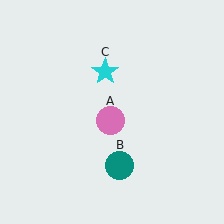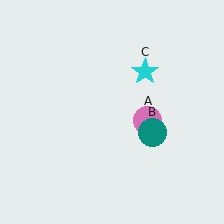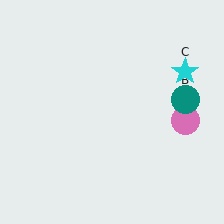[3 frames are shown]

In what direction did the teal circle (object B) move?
The teal circle (object B) moved up and to the right.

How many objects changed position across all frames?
3 objects changed position: pink circle (object A), teal circle (object B), cyan star (object C).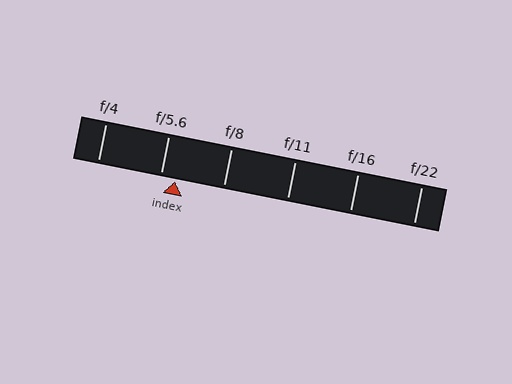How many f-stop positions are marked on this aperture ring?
There are 6 f-stop positions marked.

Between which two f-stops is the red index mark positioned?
The index mark is between f/5.6 and f/8.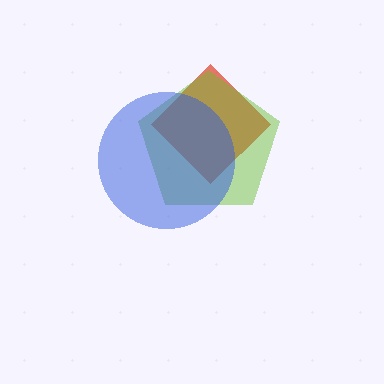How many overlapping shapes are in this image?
There are 3 overlapping shapes in the image.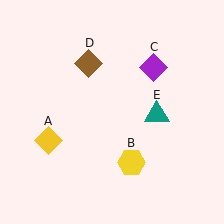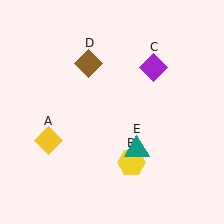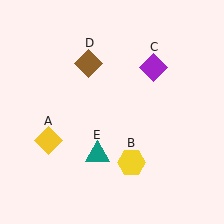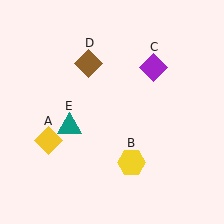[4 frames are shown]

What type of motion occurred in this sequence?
The teal triangle (object E) rotated clockwise around the center of the scene.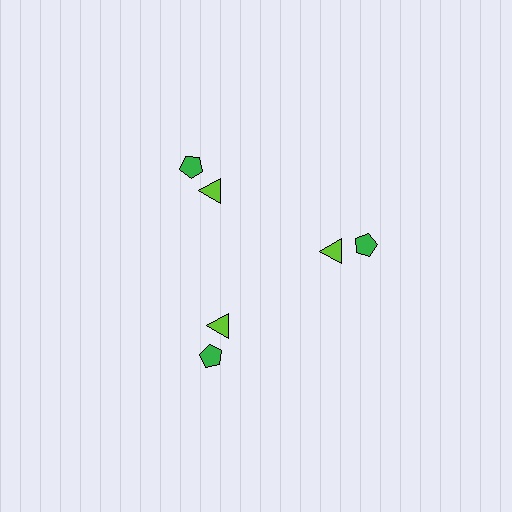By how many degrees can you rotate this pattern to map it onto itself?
The pattern maps onto itself every 120 degrees of rotation.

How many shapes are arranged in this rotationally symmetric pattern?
There are 6 shapes, arranged in 3 groups of 2.